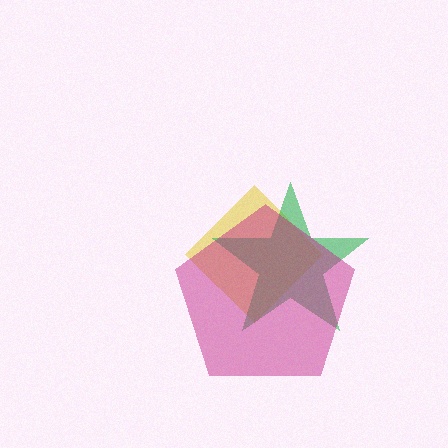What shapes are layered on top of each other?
The layered shapes are: a yellow diamond, a green star, a magenta pentagon.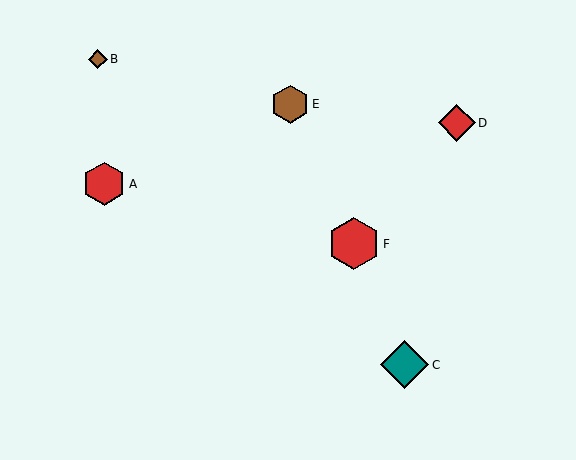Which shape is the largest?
The red hexagon (labeled F) is the largest.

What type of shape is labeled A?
Shape A is a red hexagon.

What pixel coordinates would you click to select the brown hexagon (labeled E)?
Click at (290, 104) to select the brown hexagon E.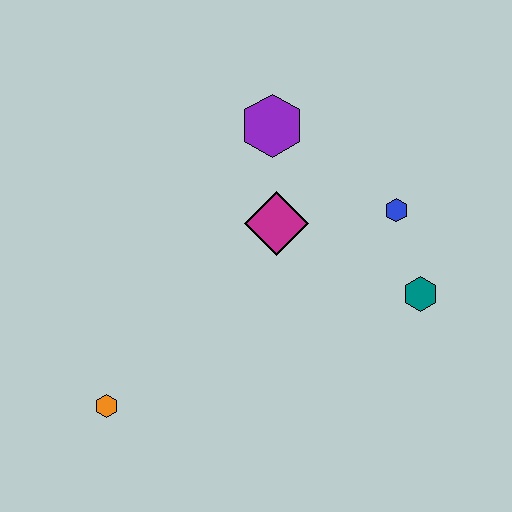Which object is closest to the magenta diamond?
The purple hexagon is closest to the magenta diamond.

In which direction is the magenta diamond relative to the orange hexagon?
The magenta diamond is above the orange hexagon.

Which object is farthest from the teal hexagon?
The orange hexagon is farthest from the teal hexagon.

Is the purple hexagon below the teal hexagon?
No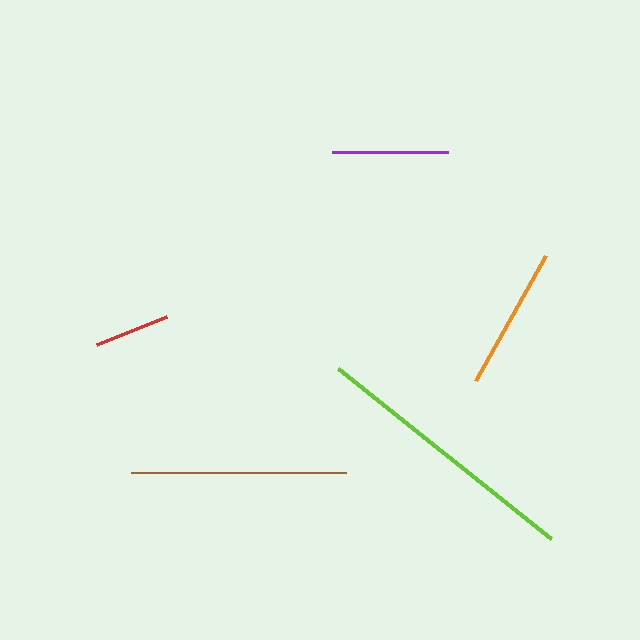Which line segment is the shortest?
The red line is the shortest at approximately 75 pixels.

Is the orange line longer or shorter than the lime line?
The lime line is longer than the orange line.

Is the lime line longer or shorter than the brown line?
The lime line is longer than the brown line.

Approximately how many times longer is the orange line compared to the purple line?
The orange line is approximately 1.2 times the length of the purple line.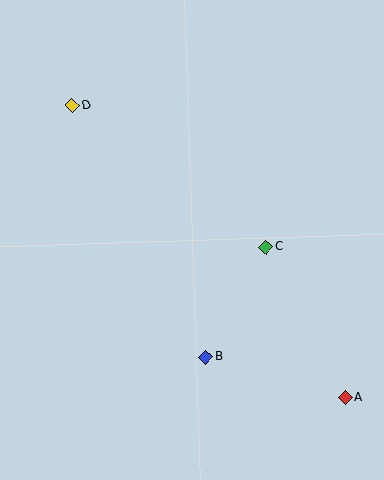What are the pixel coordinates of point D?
Point D is at (72, 105).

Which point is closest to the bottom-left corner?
Point B is closest to the bottom-left corner.